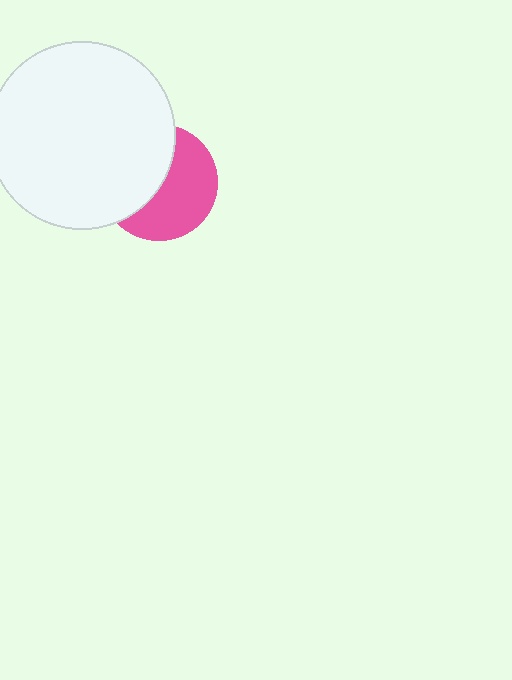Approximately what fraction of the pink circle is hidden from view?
Roughly 47% of the pink circle is hidden behind the white circle.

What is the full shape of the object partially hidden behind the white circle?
The partially hidden object is a pink circle.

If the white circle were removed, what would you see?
You would see the complete pink circle.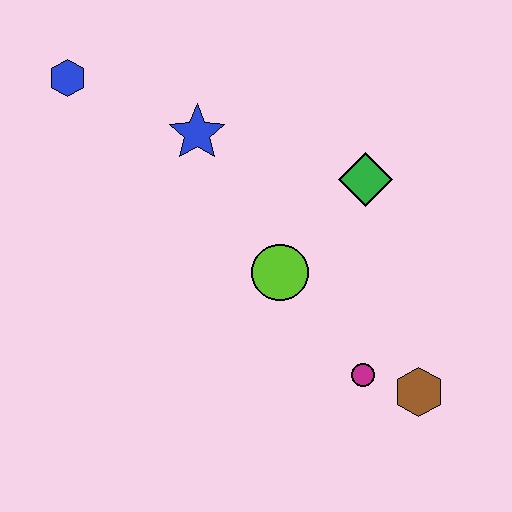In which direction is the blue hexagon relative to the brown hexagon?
The blue hexagon is to the left of the brown hexagon.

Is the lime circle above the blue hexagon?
No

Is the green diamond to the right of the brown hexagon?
No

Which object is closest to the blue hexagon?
The blue star is closest to the blue hexagon.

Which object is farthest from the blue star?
The brown hexagon is farthest from the blue star.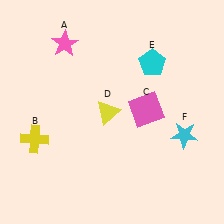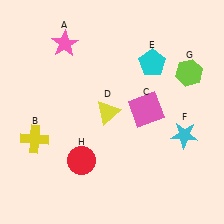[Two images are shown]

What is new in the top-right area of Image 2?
A lime hexagon (G) was added in the top-right area of Image 2.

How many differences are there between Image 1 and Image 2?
There are 2 differences between the two images.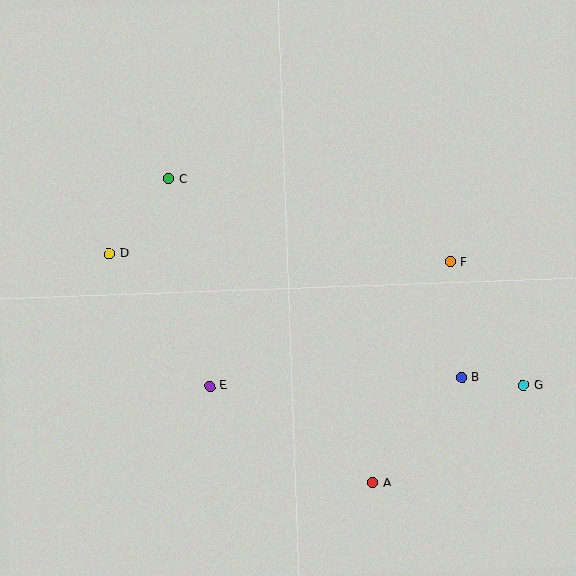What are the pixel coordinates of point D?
Point D is at (109, 254).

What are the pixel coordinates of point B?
Point B is at (461, 378).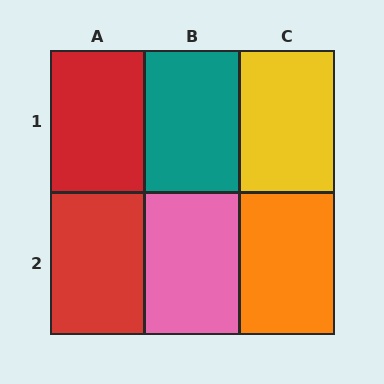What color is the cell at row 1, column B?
Teal.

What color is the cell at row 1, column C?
Yellow.